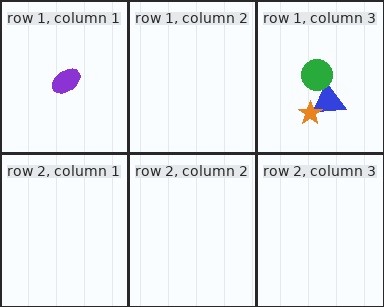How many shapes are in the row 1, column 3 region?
3.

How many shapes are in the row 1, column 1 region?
1.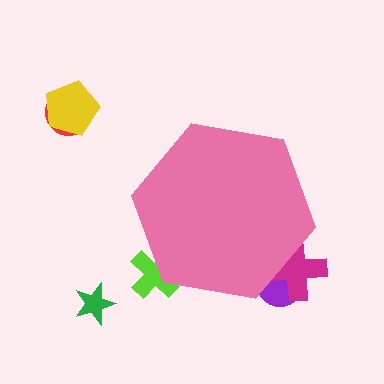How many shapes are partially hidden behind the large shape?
3 shapes are partially hidden.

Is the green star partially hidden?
No, the green star is fully visible.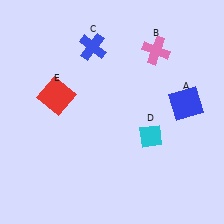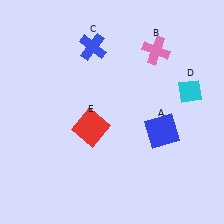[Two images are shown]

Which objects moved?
The objects that moved are: the blue square (A), the cyan diamond (D), the red square (E).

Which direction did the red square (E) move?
The red square (E) moved right.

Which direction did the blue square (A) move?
The blue square (A) moved down.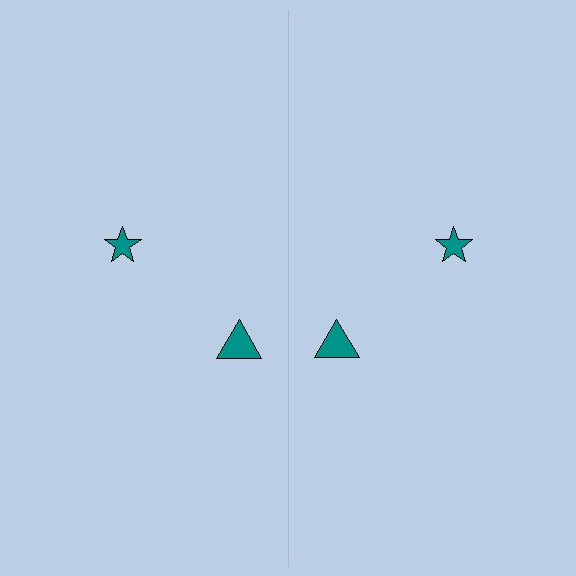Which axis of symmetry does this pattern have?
The pattern has a vertical axis of symmetry running through the center of the image.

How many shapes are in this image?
There are 4 shapes in this image.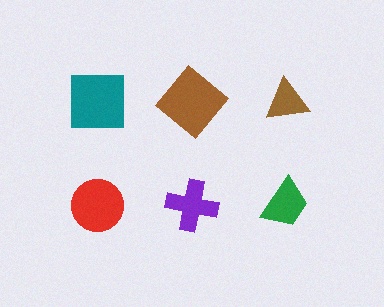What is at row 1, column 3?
A brown triangle.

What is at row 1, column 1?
A teal square.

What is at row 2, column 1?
A red circle.